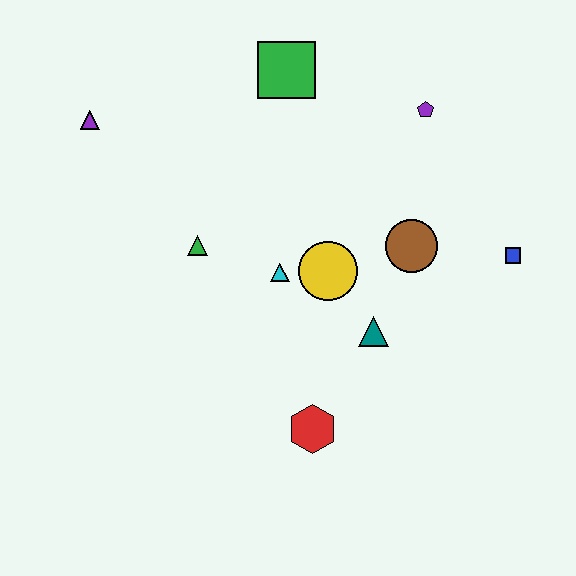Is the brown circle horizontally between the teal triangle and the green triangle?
No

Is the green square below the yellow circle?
No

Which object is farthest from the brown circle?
The purple triangle is farthest from the brown circle.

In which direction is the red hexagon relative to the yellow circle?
The red hexagon is below the yellow circle.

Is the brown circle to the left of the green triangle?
No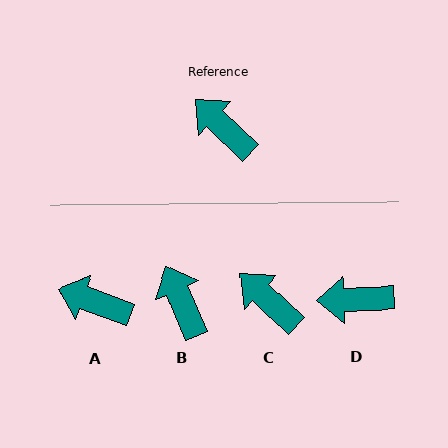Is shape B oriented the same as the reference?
No, it is off by about 23 degrees.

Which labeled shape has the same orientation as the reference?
C.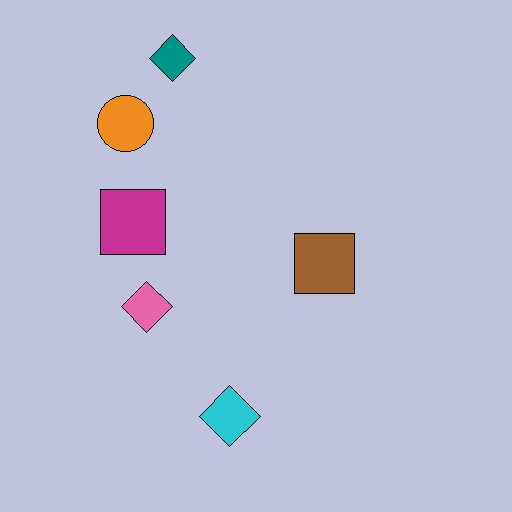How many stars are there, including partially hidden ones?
There are no stars.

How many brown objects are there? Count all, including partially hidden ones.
There is 1 brown object.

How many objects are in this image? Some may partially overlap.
There are 6 objects.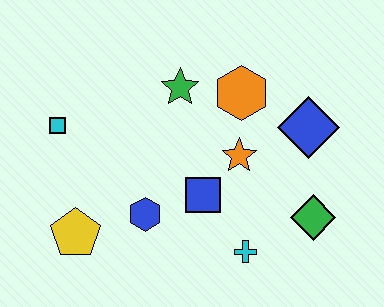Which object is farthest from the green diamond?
The cyan square is farthest from the green diamond.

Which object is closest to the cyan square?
The yellow pentagon is closest to the cyan square.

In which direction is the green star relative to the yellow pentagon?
The green star is above the yellow pentagon.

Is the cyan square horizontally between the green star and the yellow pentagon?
No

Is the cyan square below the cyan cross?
No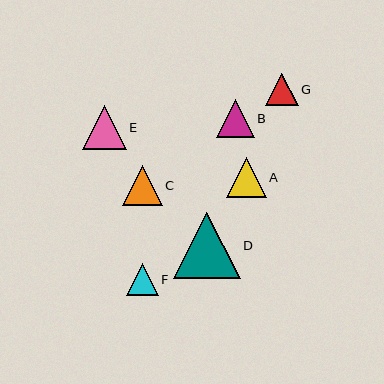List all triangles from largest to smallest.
From largest to smallest: D, E, A, C, B, G, F.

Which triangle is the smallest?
Triangle F is the smallest with a size of approximately 32 pixels.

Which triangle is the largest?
Triangle D is the largest with a size of approximately 67 pixels.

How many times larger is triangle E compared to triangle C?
Triangle E is approximately 1.1 times the size of triangle C.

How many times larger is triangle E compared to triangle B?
Triangle E is approximately 1.1 times the size of triangle B.